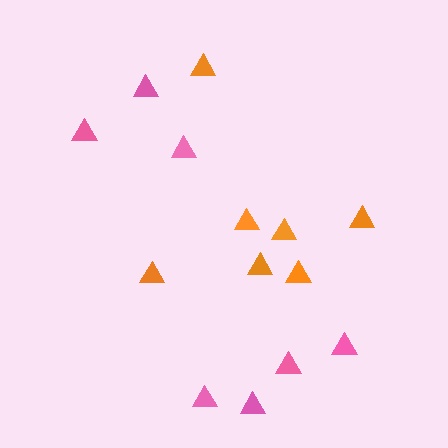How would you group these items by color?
There are 2 groups: one group of pink triangles (7) and one group of orange triangles (7).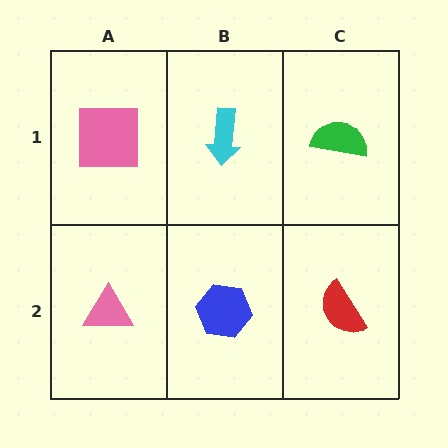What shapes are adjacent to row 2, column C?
A green semicircle (row 1, column C), a blue hexagon (row 2, column B).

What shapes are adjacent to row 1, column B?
A blue hexagon (row 2, column B), a pink square (row 1, column A), a green semicircle (row 1, column C).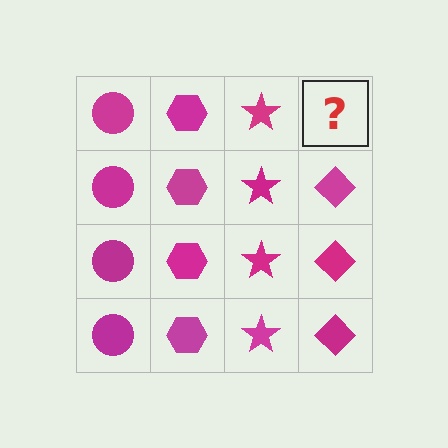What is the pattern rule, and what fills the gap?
The rule is that each column has a consistent shape. The gap should be filled with a magenta diamond.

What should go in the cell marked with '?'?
The missing cell should contain a magenta diamond.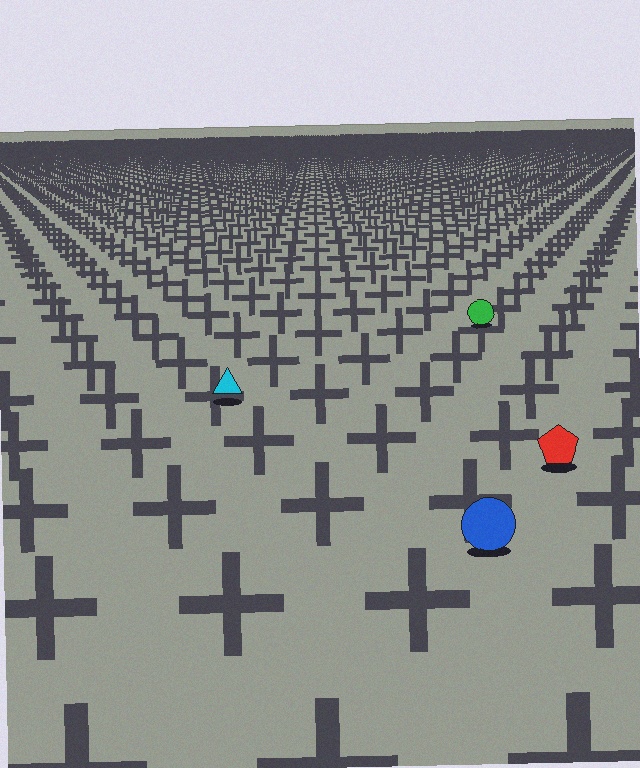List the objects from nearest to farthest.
From nearest to farthest: the blue circle, the red pentagon, the cyan triangle, the green circle.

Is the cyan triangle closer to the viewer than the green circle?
Yes. The cyan triangle is closer — you can tell from the texture gradient: the ground texture is coarser near it.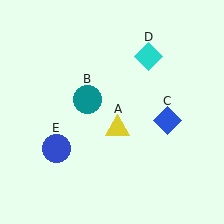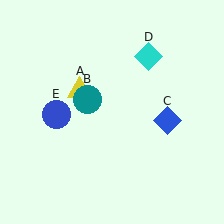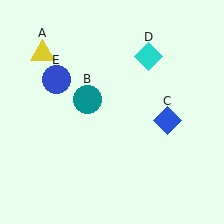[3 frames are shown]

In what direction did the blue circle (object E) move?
The blue circle (object E) moved up.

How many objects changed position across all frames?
2 objects changed position: yellow triangle (object A), blue circle (object E).